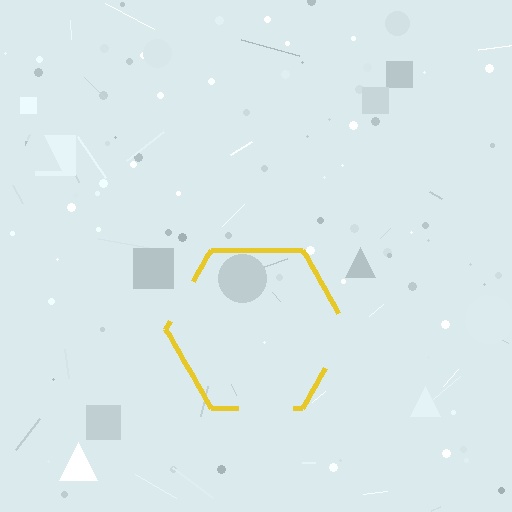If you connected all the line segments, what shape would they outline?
They would outline a hexagon.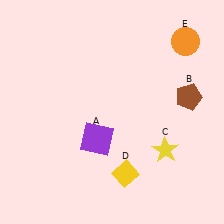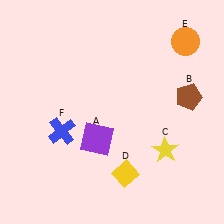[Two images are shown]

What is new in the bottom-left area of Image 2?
A blue cross (F) was added in the bottom-left area of Image 2.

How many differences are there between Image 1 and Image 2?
There is 1 difference between the two images.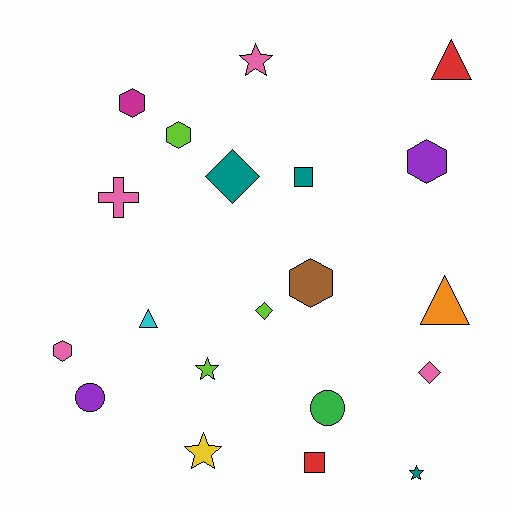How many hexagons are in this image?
There are 5 hexagons.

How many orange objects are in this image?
There is 1 orange object.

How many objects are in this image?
There are 20 objects.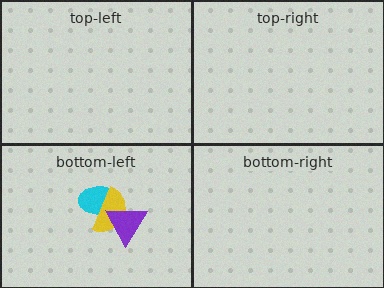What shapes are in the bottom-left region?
The cyan ellipse, the yellow semicircle, the purple triangle.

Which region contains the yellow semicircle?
The bottom-left region.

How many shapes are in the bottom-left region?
3.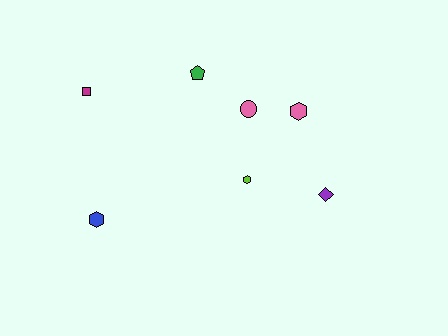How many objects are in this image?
There are 7 objects.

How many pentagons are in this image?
There is 1 pentagon.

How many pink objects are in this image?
There are 2 pink objects.